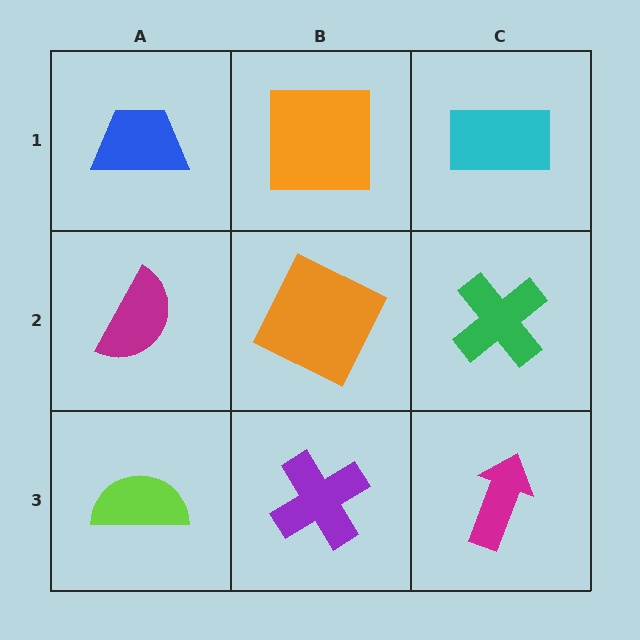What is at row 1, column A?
A blue trapezoid.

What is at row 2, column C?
A green cross.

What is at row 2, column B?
An orange square.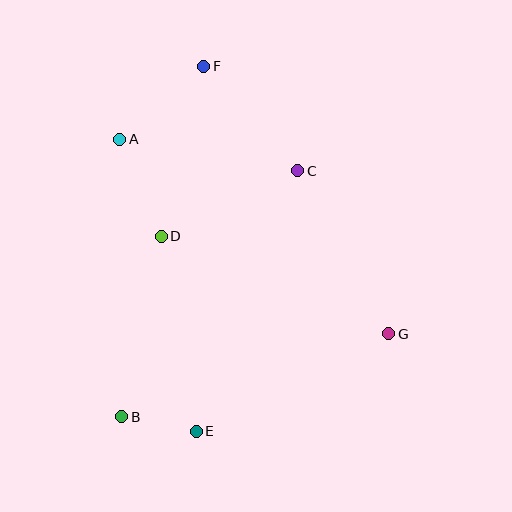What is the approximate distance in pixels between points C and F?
The distance between C and F is approximately 141 pixels.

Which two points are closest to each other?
Points B and E are closest to each other.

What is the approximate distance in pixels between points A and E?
The distance between A and E is approximately 302 pixels.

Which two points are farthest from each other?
Points E and F are farthest from each other.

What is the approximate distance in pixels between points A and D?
The distance between A and D is approximately 105 pixels.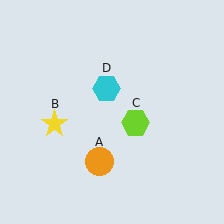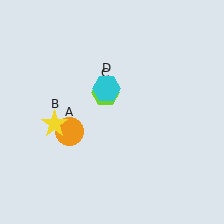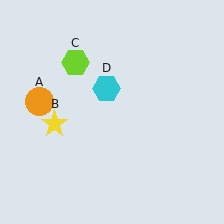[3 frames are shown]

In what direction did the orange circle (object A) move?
The orange circle (object A) moved up and to the left.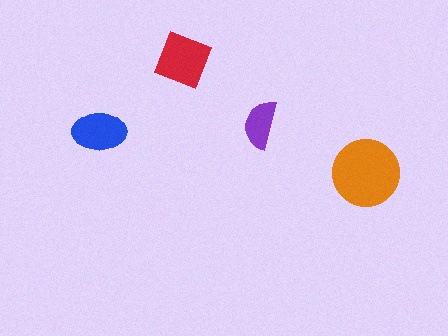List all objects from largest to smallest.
The orange circle, the red diamond, the blue ellipse, the purple semicircle.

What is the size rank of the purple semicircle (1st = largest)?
4th.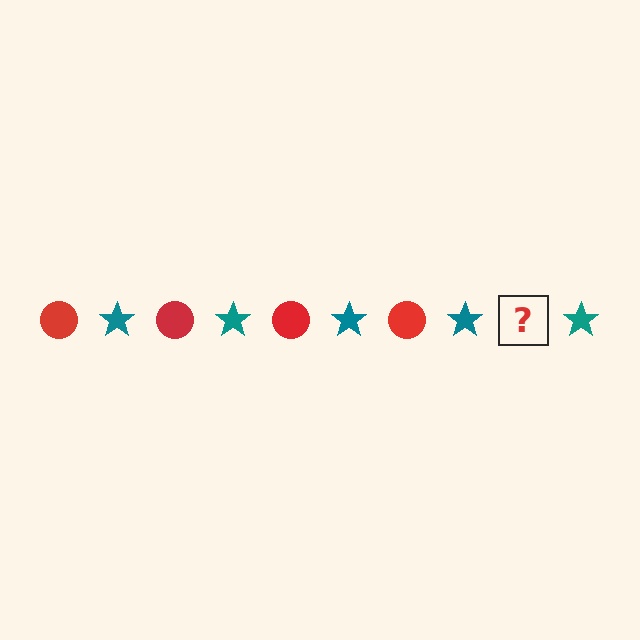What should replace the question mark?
The question mark should be replaced with a red circle.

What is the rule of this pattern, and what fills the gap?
The rule is that the pattern alternates between red circle and teal star. The gap should be filled with a red circle.